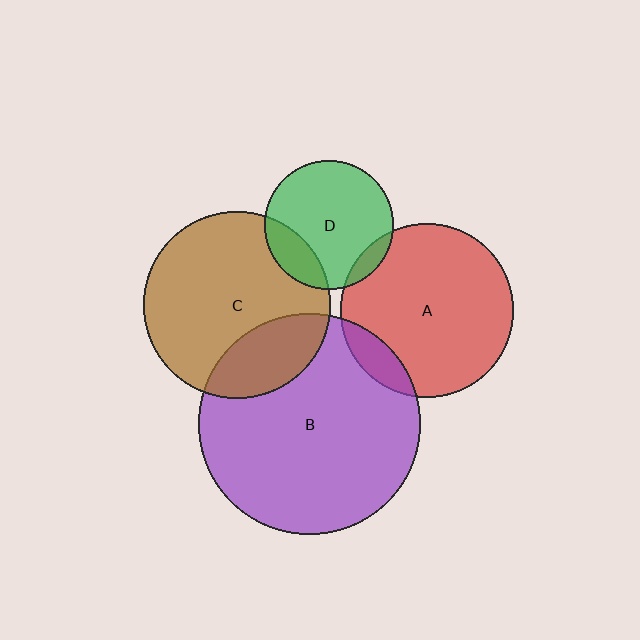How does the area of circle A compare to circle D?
Approximately 1.8 times.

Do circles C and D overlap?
Yes.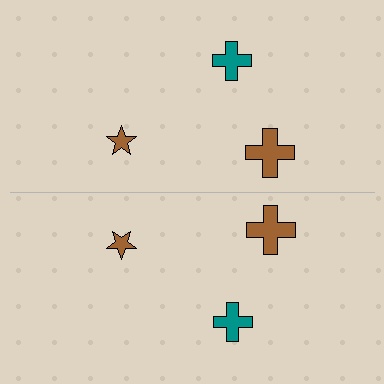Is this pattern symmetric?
Yes, this pattern has bilateral (reflection) symmetry.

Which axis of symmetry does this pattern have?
The pattern has a horizontal axis of symmetry running through the center of the image.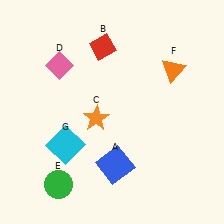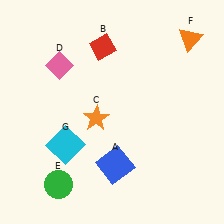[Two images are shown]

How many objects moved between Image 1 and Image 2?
1 object moved between the two images.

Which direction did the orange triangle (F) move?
The orange triangle (F) moved up.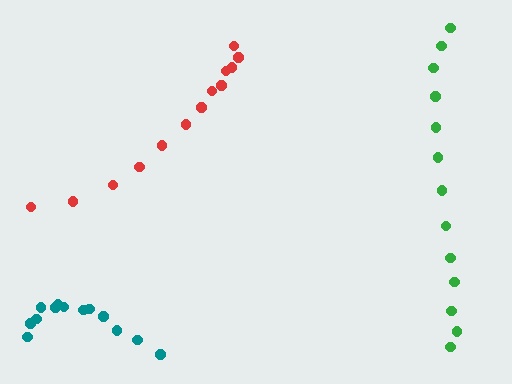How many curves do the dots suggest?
There are 3 distinct paths.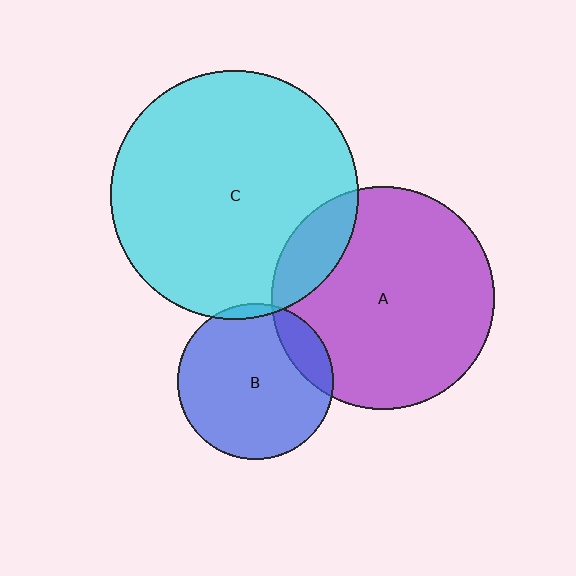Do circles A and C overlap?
Yes.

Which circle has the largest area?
Circle C (cyan).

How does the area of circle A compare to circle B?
Approximately 2.0 times.